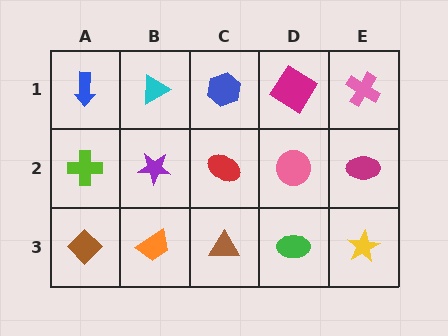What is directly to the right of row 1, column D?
A pink cross.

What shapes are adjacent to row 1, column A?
A lime cross (row 2, column A), a cyan triangle (row 1, column B).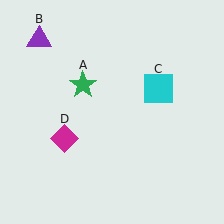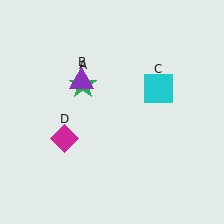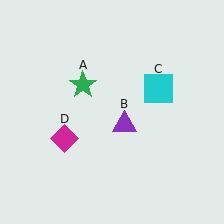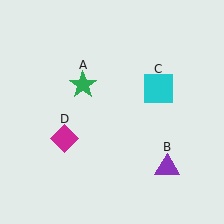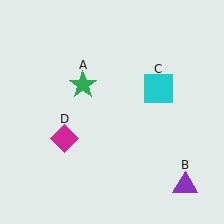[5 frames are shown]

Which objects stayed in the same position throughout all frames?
Green star (object A) and cyan square (object C) and magenta diamond (object D) remained stationary.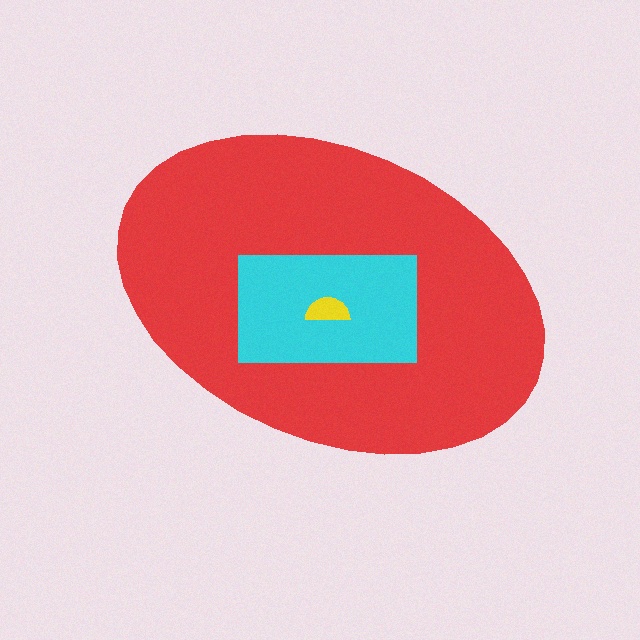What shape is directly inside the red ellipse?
The cyan rectangle.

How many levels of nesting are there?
3.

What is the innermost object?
The yellow semicircle.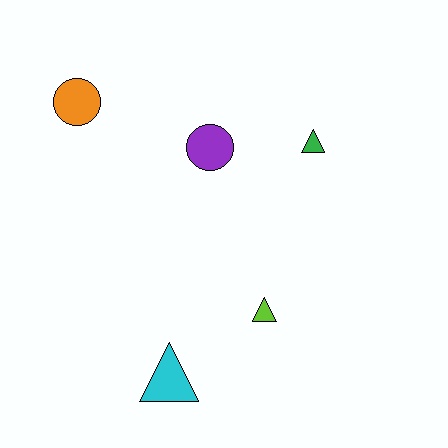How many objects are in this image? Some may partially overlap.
There are 5 objects.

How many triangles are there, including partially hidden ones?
There are 3 triangles.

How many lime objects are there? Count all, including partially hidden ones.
There is 1 lime object.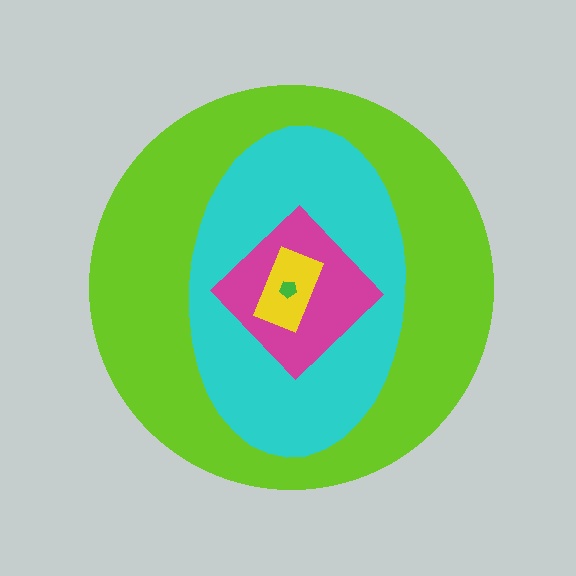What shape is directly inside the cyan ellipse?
The magenta diamond.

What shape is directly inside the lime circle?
The cyan ellipse.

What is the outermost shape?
The lime circle.